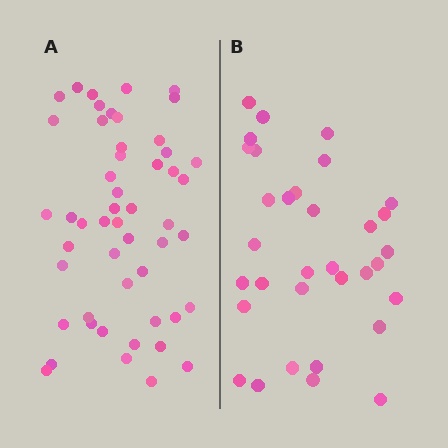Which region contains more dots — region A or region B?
Region A (the left region) has more dots.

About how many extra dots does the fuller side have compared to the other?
Region A has approximately 20 more dots than region B.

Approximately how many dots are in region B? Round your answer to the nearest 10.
About 30 dots. (The exact count is 33, which rounds to 30.)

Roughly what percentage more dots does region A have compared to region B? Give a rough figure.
About 55% more.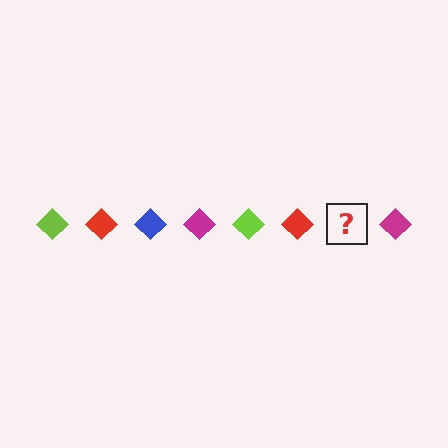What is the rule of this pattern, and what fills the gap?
The rule is that the pattern cycles through lime, red, blue, magenta diamonds. The gap should be filled with a blue diamond.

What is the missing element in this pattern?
The missing element is a blue diamond.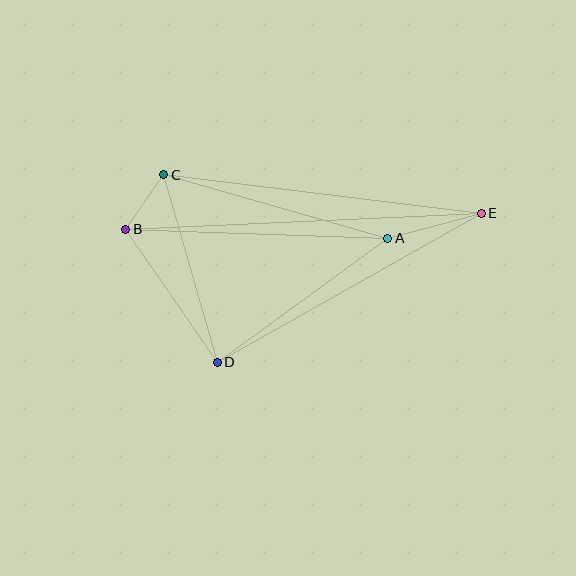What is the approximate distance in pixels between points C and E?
The distance between C and E is approximately 320 pixels.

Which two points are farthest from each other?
Points B and E are farthest from each other.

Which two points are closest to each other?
Points B and C are closest to each other.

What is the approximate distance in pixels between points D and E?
The distance between D and E is approximately 303 pixels.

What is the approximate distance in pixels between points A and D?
The distance between A and D is approximately 211 pixels.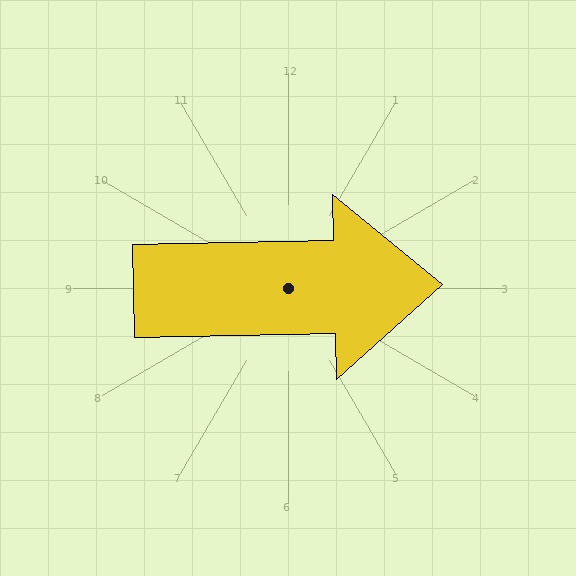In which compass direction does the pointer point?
East.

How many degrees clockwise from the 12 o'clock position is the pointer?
Approximately 89 degrees.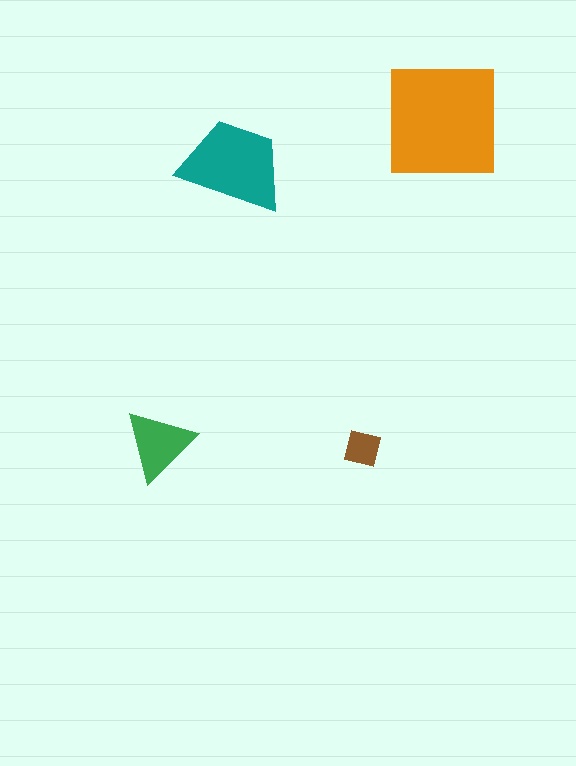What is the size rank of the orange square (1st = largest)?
1st.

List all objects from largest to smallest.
The orange square, the teal trapezoid, the green triangle, the brown square.